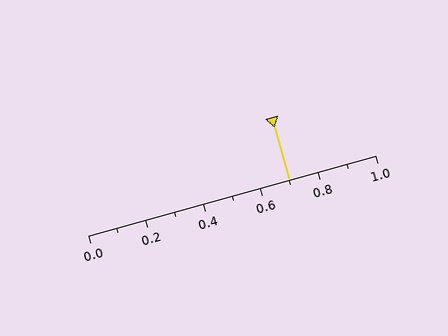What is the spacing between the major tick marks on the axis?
The major ticks are spaced 0.2 apart.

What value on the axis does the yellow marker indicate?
The marker indicates approximately 0.7.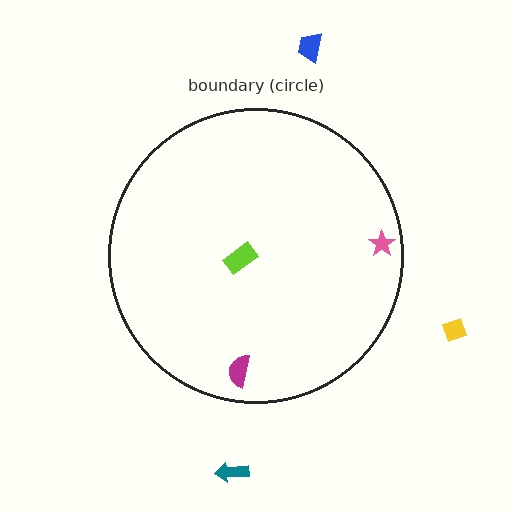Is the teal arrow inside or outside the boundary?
Outside.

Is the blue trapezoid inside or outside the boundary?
Outside.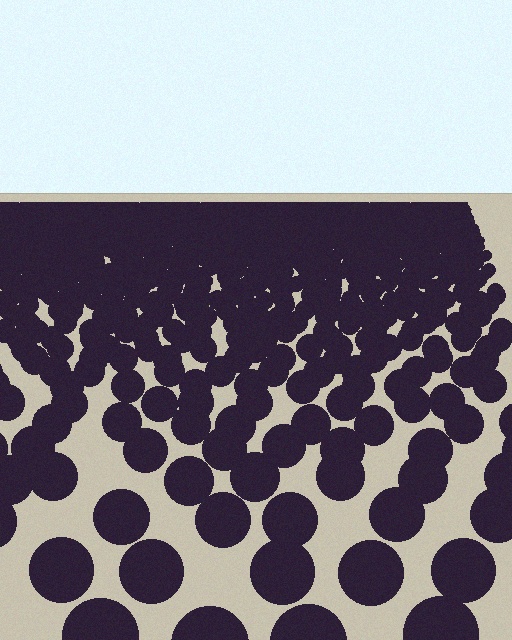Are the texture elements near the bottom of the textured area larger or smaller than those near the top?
Larger. Near the bottom, elements are closer to the viewer and appear at a bigger on-screen size.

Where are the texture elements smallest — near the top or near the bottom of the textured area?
Near the top.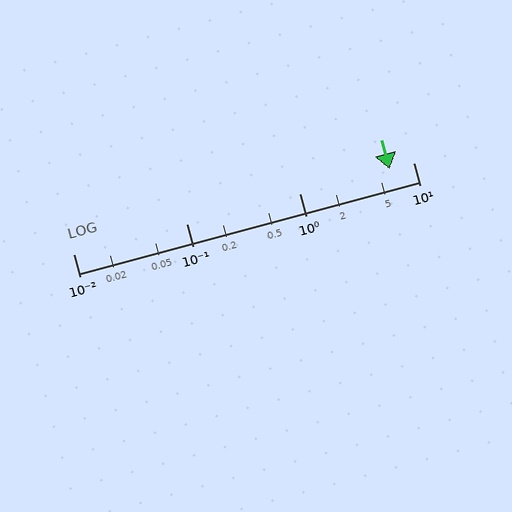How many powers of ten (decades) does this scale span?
The scale spans 3 decades, from 0.01 to 10.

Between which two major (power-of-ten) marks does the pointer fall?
The pointer is between 1 and 10.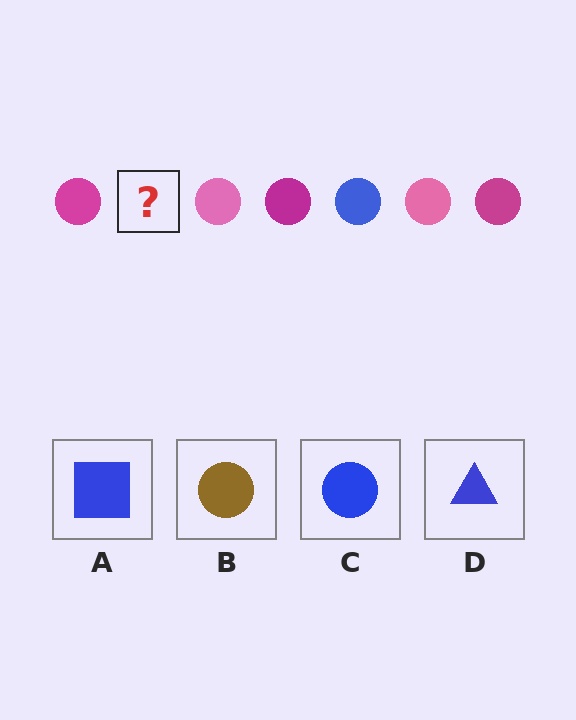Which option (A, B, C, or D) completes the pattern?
C.